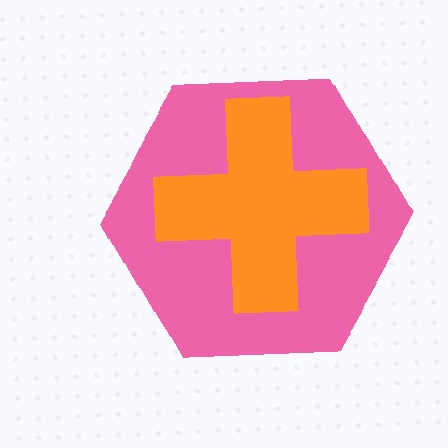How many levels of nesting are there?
2.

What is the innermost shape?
The orange cross.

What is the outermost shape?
The pink hexagon.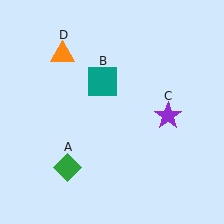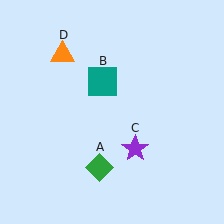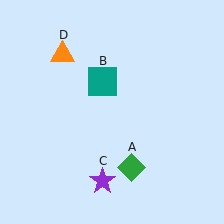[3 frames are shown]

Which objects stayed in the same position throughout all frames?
Teal square (object B) and orange triangle (object D) remained stationary.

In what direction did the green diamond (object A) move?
The green diamond (object A) moved right.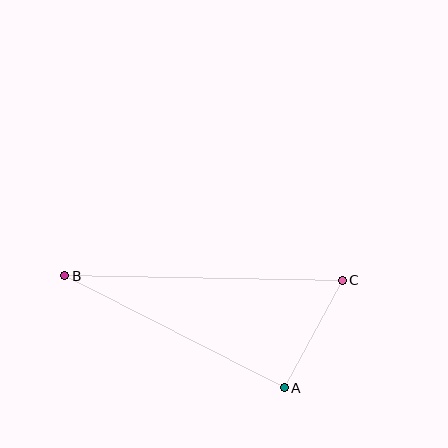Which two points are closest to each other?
Points A and C are closest to each other.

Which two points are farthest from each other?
Points B and C are farthest from each other.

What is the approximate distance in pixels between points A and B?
The distance between A and B is approximately 246 pixels.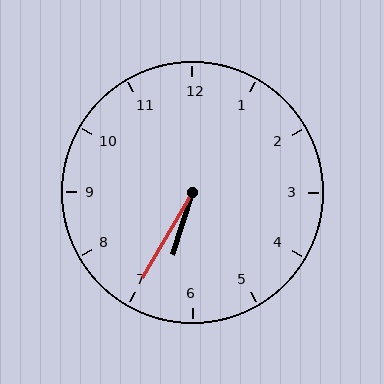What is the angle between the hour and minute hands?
Approximately 12 degrees.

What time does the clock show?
6:35.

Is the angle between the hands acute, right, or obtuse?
It is acute.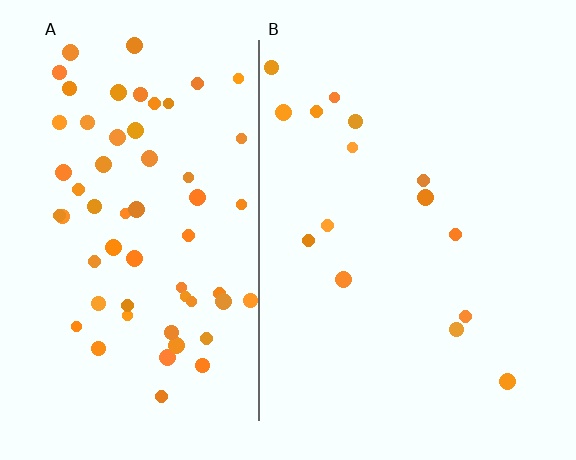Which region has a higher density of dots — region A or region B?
A (the left).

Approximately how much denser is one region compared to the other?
Approximately 4.1× — region A over region B.